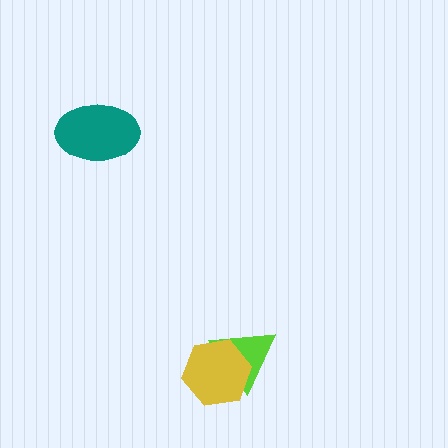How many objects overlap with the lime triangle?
1 object overlaps with the lime triangle.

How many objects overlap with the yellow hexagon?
1 object overlaps with the yellow hexagon.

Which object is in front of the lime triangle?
The yellow hexagon is in front of the lime triangle.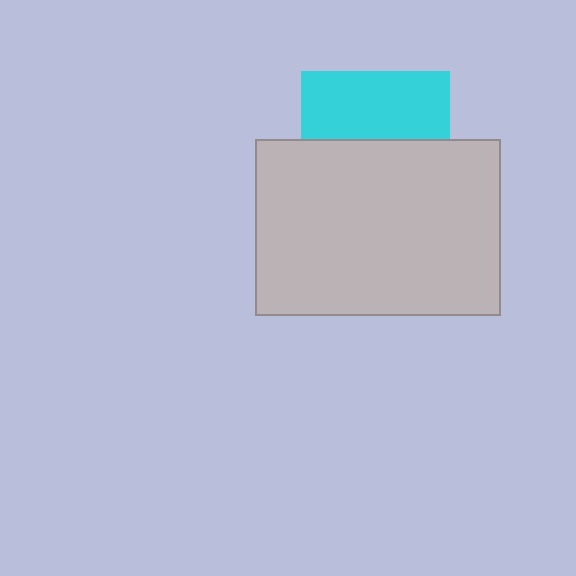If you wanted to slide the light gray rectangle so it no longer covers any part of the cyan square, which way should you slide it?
Slide it down — that is the most direct way to separate the two shapes.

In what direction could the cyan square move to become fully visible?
The cyan square could move up. That would shift it out from behind the light gray rectangle entirely.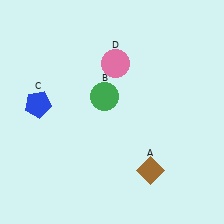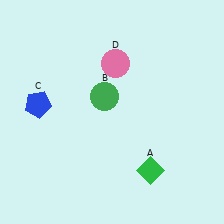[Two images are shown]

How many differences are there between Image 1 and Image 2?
There is 1 difference between the two images.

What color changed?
The diamond (A) changed from brown in Image 1 to green in Image 2.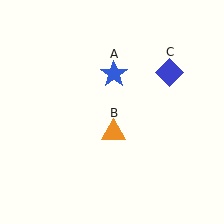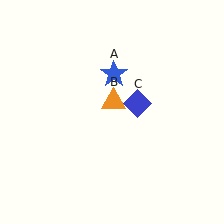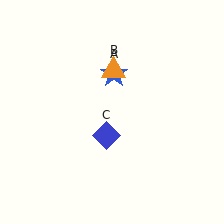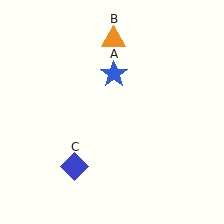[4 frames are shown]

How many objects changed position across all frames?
2 objects changed position: orange triangle (object B), blue diamond (object C).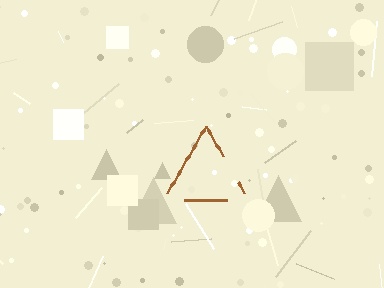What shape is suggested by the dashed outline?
The dashed outline suggests a triangle.